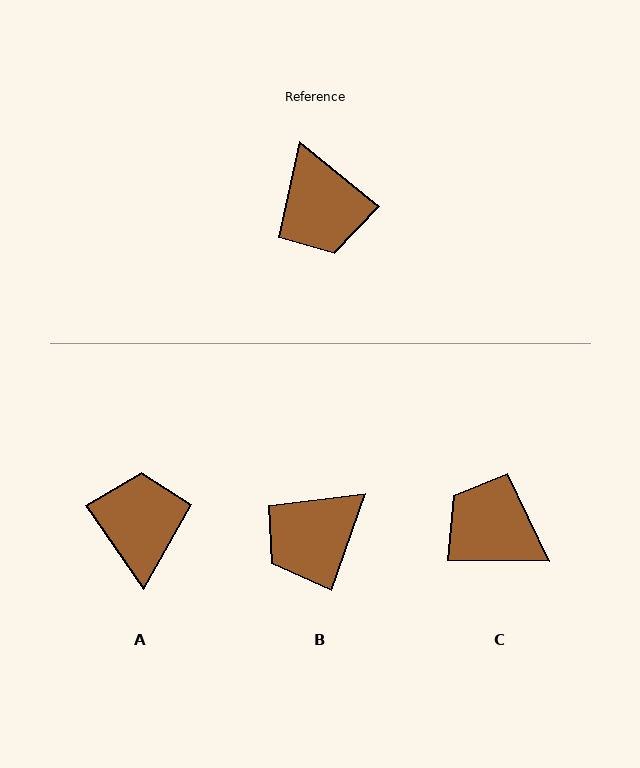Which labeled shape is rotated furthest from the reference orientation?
A, about 164 degrees away.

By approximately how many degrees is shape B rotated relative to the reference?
Approximately 71 degrees clockwise.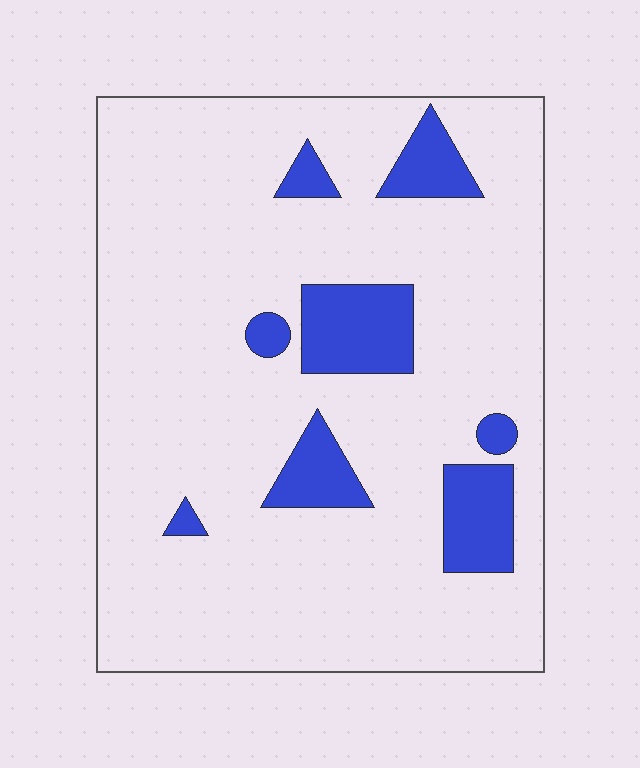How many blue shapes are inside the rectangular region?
8.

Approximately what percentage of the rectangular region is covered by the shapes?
Approximately 15%.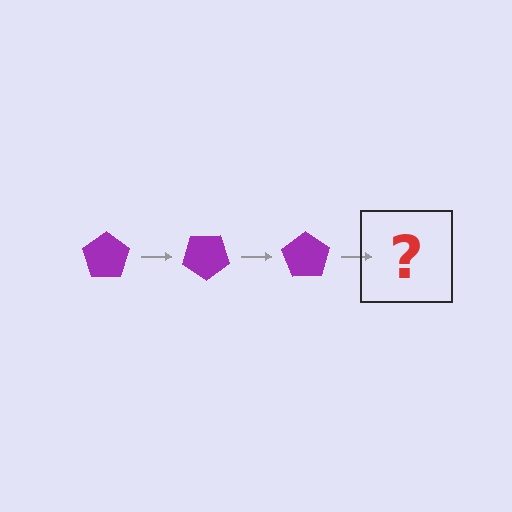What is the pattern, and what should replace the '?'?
The pattern is that the pentagon rotates 35 degrees each step. The '?' should be a purple pentagon rotated 105 degrees.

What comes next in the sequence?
The next element should be a purple pentagon rotated 105 degrees.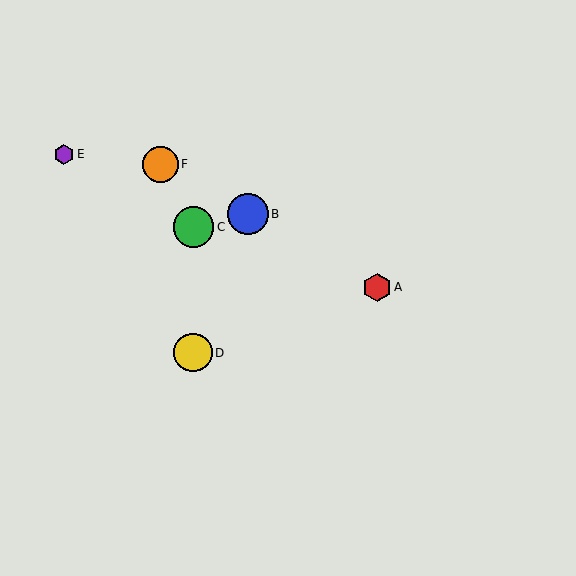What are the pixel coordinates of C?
Object C is at (193, 227).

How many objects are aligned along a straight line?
3 objects (A, B, F) are aligned along a straight line.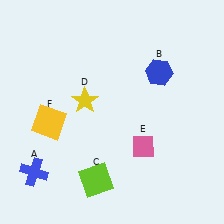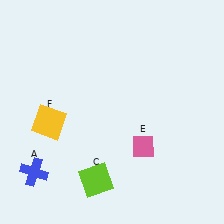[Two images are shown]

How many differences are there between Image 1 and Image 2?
There are 2 differences between the two images.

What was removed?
The blue hexagon (B), the yellow star (D) were removed in Image 2.